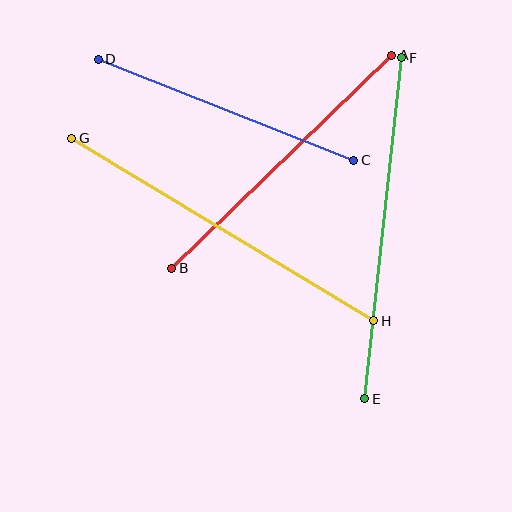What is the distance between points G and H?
The distance is approximately 353 pixels.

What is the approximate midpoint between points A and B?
The midpoint is at approximately (282, 162) pixels.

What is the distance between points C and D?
The distance is approximately 275 pixels.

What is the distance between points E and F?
The distance is approximately 343 pixels.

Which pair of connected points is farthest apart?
Points G and H are farthest apart.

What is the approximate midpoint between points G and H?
The midpoint is at approximately (223, 230) pixels.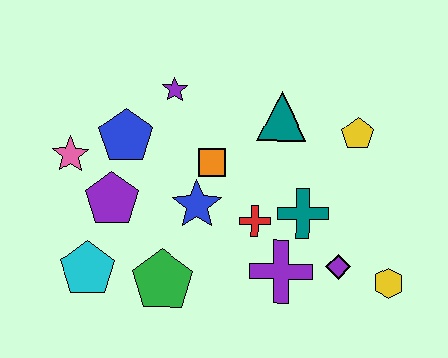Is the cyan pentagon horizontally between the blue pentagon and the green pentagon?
No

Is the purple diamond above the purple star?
No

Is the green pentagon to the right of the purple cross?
No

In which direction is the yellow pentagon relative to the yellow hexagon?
The yellow pentagon is above the yellow hexagon.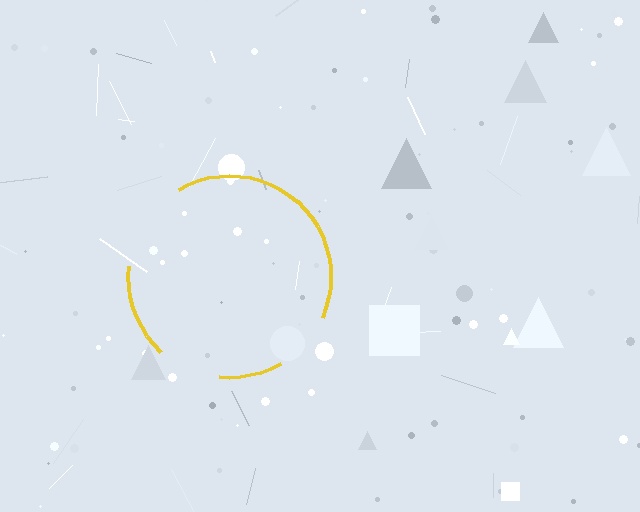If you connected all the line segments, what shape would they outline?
They would outline a circle.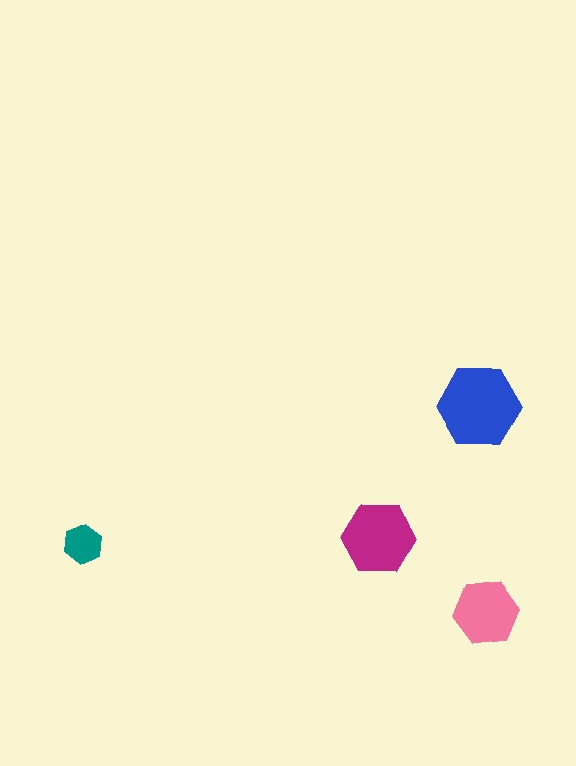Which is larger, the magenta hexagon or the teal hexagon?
The magenta one.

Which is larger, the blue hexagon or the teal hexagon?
The blue one.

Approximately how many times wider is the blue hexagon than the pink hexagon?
About 1.5 times wider.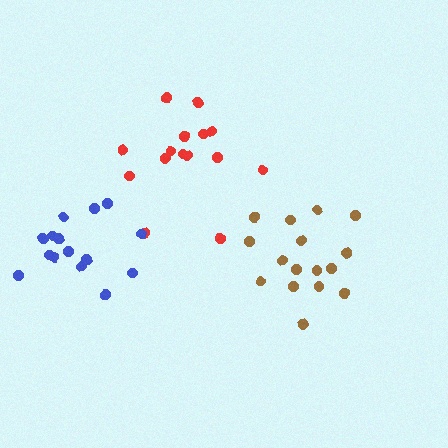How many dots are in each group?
Group 1: 15 dots, Group 2: 16 dots, Group 3: 15 dots (46 total).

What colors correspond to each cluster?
The clusters are colored: red, brown, blue.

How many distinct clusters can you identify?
There are 3 distinct clusters.